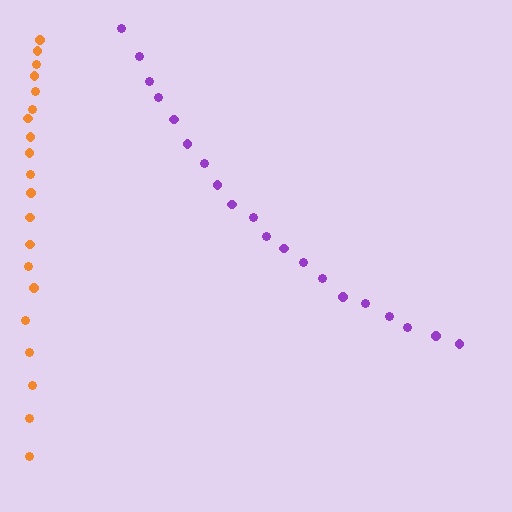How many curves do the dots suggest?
There are 2 distinct paths.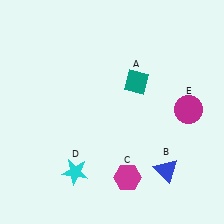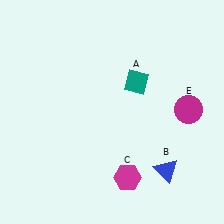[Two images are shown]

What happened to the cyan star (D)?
The cyan star (D) was removed in Image 2. It was in the bottom-left area of Image 1.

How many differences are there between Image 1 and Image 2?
There is 1 difference between the two images.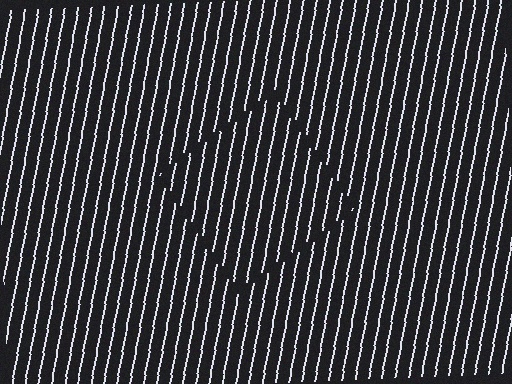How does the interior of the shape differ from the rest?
The interior of the shape contains the same grating, shifted by half a period — the contour is defined by the phase discontinuity where line-ends from the inner and outer gratings abut.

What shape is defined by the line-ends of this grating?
An illusory square. The interior of the shape contains the same grating, shifted by half a period — the contour is defined by the phase discontinuity where line-ends from the inner and outer gratings abut.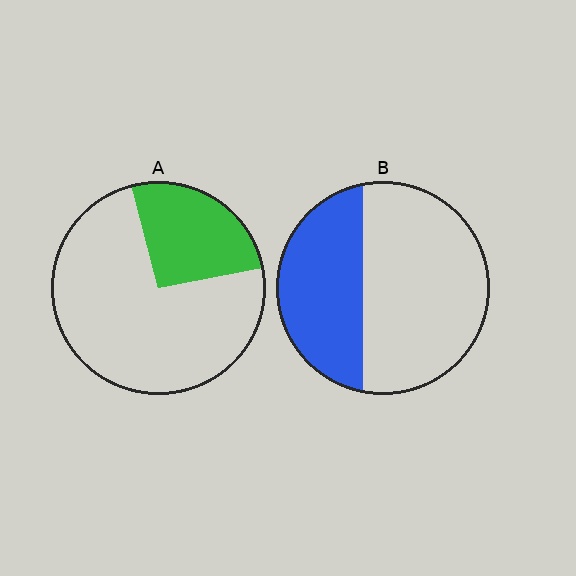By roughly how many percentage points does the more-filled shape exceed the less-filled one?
By roughly 10 percentage points (B over A).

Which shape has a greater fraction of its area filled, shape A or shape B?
Shape B.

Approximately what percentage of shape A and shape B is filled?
A is approximately 25% and B is approximately 40%.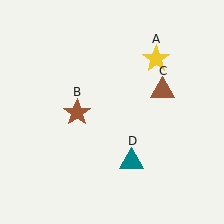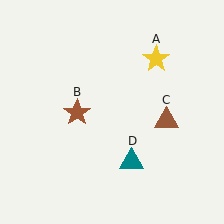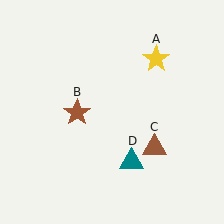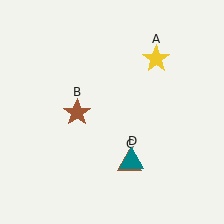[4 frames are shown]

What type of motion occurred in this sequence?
The brown triangle (object C) rotated clockwise around the center of the scene.